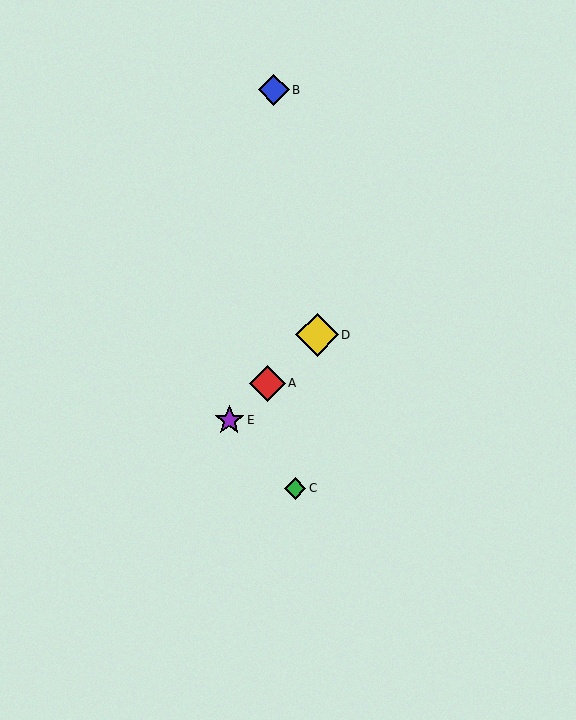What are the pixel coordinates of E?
Object E is at (229, 420).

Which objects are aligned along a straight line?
Objects A, D, E are aligned along a straight line.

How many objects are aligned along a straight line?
3 objects (A, D, E) are aligned along a straight line.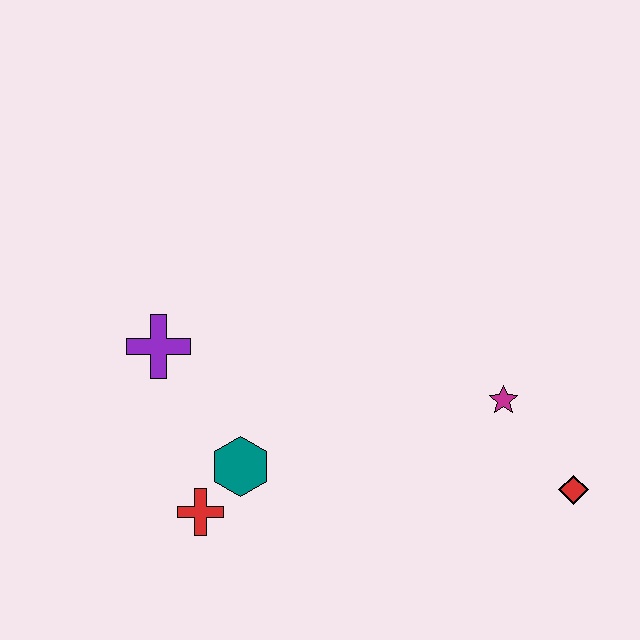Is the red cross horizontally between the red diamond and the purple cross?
Yes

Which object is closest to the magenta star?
The red diamond is closest to the magenta star.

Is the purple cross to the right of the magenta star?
No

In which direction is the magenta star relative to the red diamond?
The magenta star is above the red diamond.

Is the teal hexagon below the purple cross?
Yes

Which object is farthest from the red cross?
The red diamond is farthest from the red cross.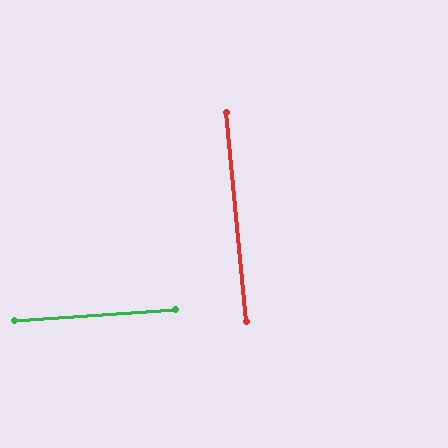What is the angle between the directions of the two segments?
Approximately 89 degrees.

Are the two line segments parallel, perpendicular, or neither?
Perpendicular — they meet at approximately 89°.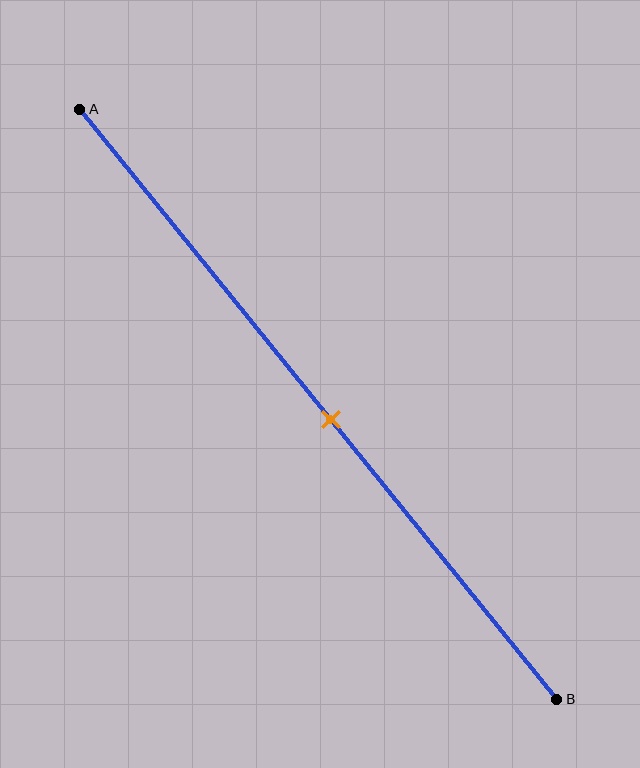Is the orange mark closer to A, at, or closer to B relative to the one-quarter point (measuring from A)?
The orange mark is closer to point B than the one-quarter point of segment AB.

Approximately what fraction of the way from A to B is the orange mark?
The orange mark is approximately 55% of the way from A to B.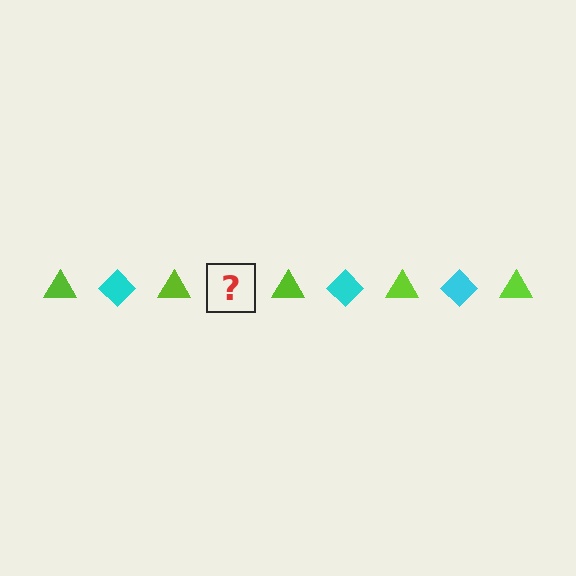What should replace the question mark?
The question mark should be replaced with a cyan diamond.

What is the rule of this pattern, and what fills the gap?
The rule is that the pattern alternates between lime triangle and cyan diamond. The gap should be filled with a cyan diamond.